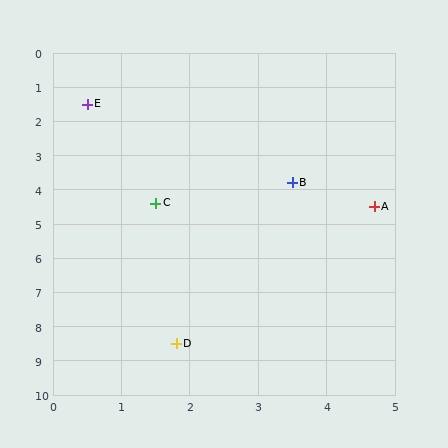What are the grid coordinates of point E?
Point E is at approximately (0.5, 1.5).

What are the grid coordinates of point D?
Point D is at approximately (1.8, 8.5).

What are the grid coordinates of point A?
Point A is at approximately (4.7, 4.5).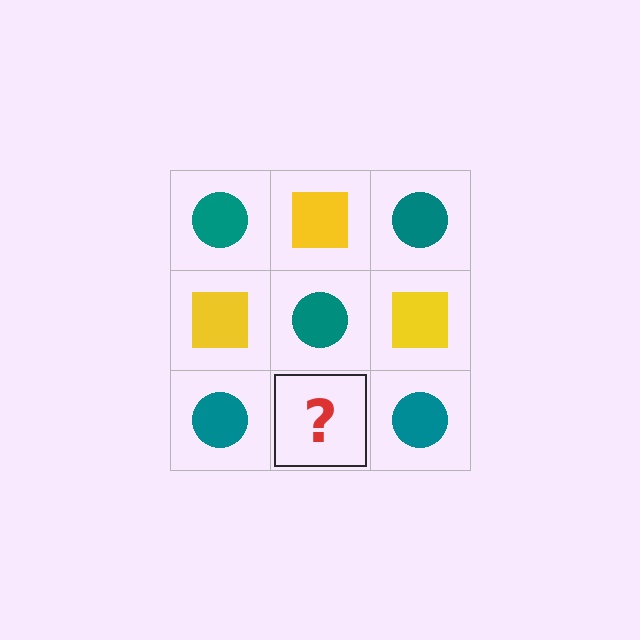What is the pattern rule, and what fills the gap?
The rule is that it alternates teal circle and yellow square in a checkerboard pattern. The gap should be filled with a yellow square.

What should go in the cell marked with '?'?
The missing cell should contain a yellow square.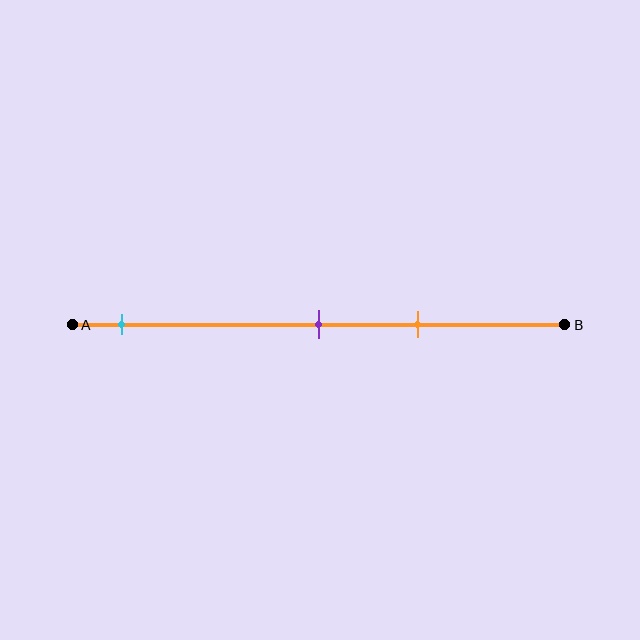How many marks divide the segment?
There are 3 marks dividing the segment.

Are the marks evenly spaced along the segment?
No, the marks are not evenly spaced.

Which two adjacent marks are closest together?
The purple and orange marks are the closest adjacent pair.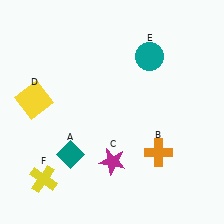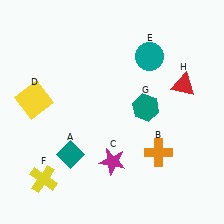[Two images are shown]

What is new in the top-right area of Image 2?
A teal hexagon (G) was added in the top-right area of Image 2.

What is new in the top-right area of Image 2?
A red triangle (H) was added in the top-right area of Image 2.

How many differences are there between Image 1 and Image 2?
There are 2 differences between the two images.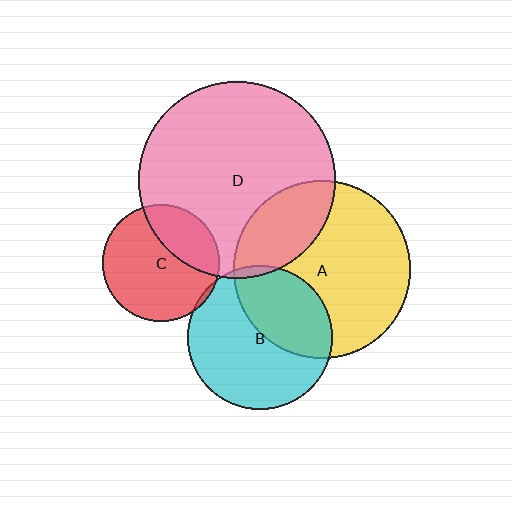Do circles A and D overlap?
Yes.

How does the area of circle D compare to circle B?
Approximately 1.9 times.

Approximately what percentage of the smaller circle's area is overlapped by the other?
Approximately 25%.